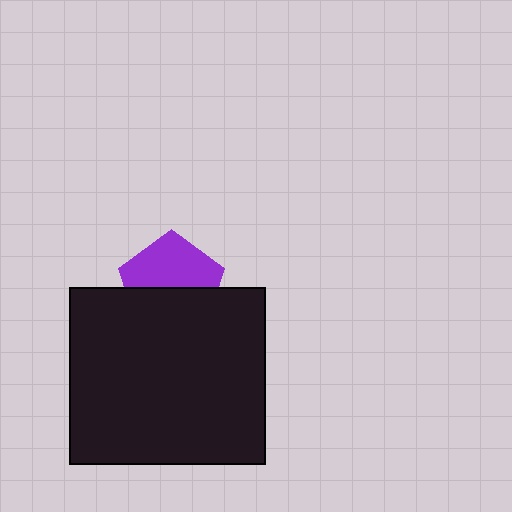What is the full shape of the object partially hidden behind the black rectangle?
The partially hidden object is a purple pentagon.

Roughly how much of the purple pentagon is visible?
About half of it is visible (roughly 53%).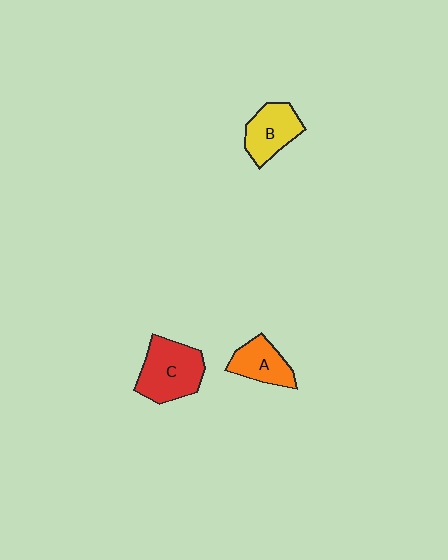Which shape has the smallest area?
Shape A (orange).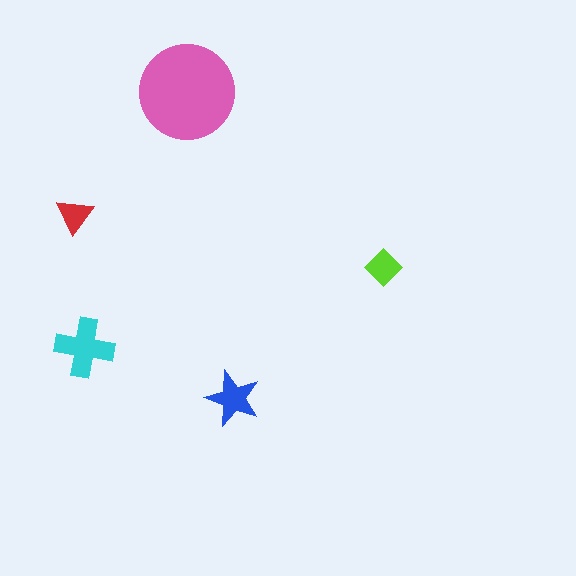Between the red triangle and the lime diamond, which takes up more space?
The lime diamond.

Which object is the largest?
The pink circle.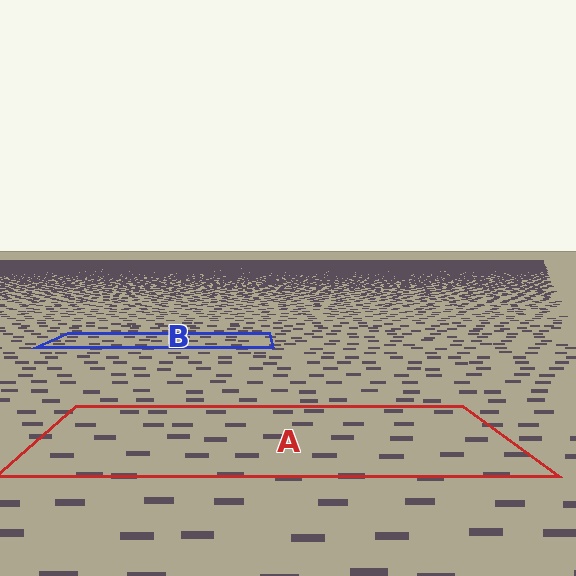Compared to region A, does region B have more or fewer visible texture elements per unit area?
Region B has more texture elements per unit area — they are packed more densely because it is farther away.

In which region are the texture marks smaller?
The texture marks are smaller in region B, because it is farther away.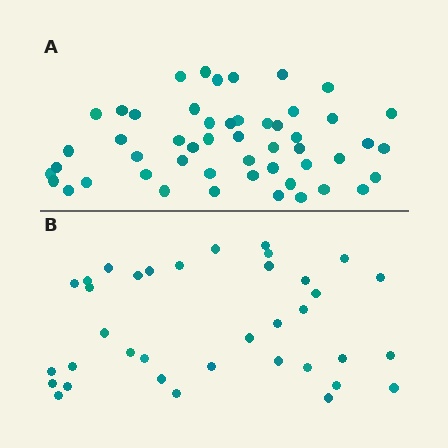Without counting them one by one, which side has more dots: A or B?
Region A (the top region) has more dots.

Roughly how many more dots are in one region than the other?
Region A has approximately 15 more dots than region B.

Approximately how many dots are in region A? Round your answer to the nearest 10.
About 50 dots. (The exact count is 51, which rounds to 50.)